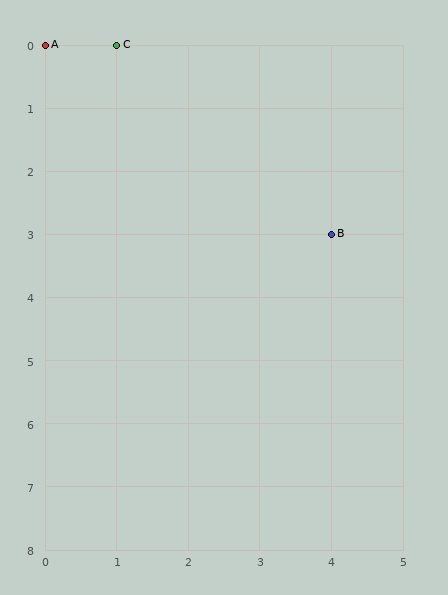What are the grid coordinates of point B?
Point B is at grid coordinates (4, 3).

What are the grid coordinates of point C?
Point C is at grid coordinates (1, 0).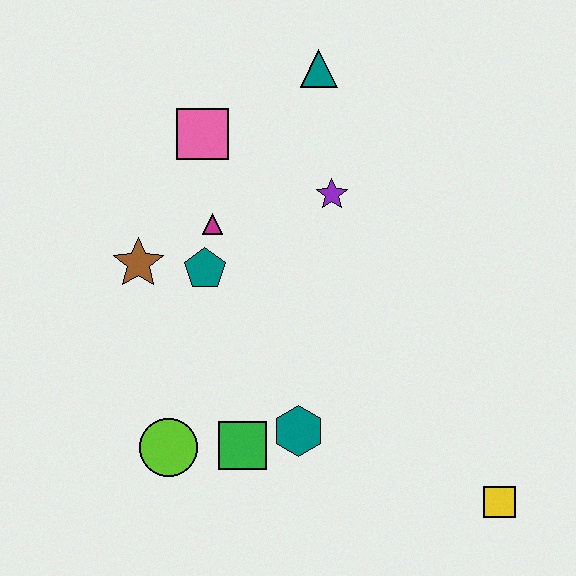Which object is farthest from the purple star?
The yellow square is farthest from the purple star.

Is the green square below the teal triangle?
Yes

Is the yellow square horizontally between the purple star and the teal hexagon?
No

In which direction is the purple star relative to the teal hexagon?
The purple star is above the teal hexagon.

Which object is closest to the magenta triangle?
The teal pentagon is closest to the magenta triangle.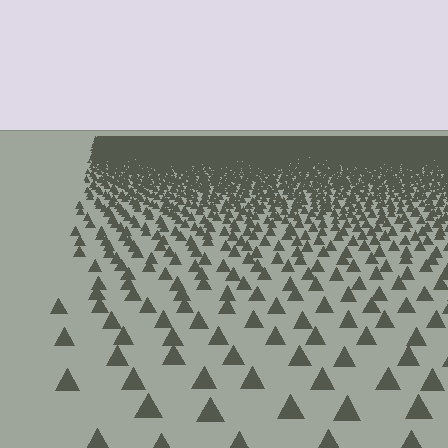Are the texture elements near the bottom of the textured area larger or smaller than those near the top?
Larger. Near the bottom, elements are closer to the viewer and appear at a bigger on-screen size.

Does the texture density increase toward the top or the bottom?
Density increases toward the top.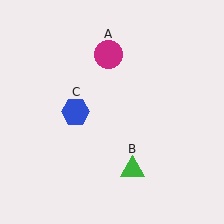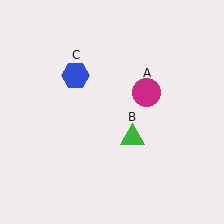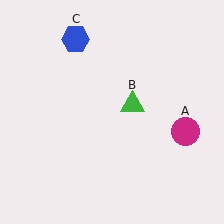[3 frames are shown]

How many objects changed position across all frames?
3 objects changed position: magenta circle (object A), green triangle (object B), blue hexagon (object C).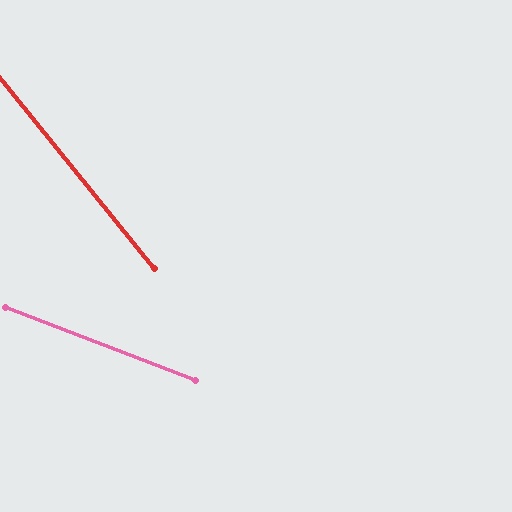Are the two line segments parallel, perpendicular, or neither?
Neither parallel nor perpendicular — they differ by about 30°.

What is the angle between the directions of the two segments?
Approximately 30 degrees.